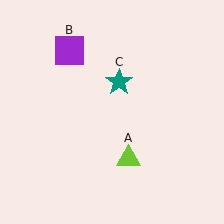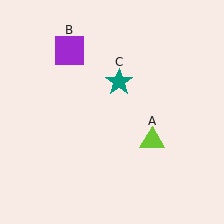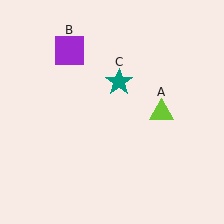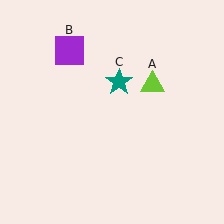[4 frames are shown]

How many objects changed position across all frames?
1 object changed position: lime triangle (object A).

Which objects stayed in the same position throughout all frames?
Purple square (object B) and teal star (object C) remained stationary.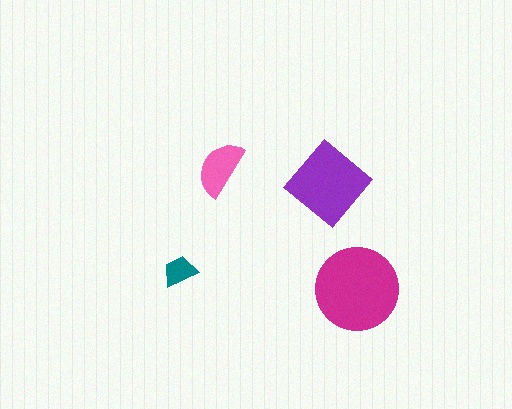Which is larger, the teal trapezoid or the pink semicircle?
The pink semicircle.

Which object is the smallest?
The teal trapezoid.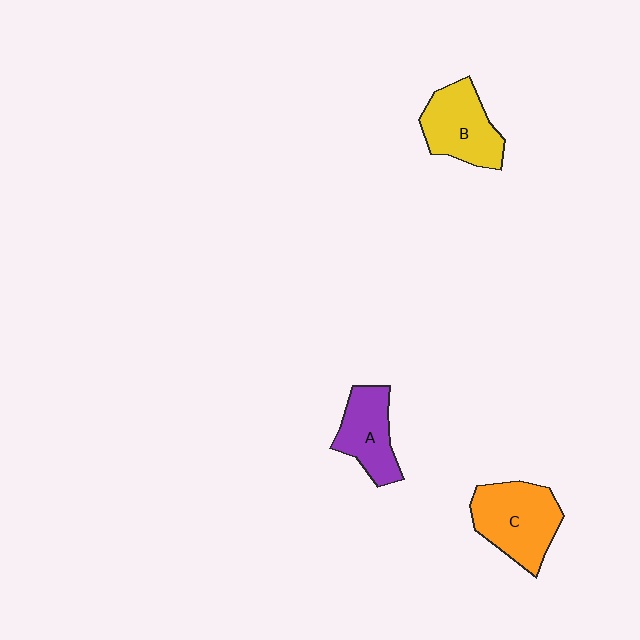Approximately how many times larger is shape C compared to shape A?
Approximately 1.4 times.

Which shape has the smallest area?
Shape A (purple).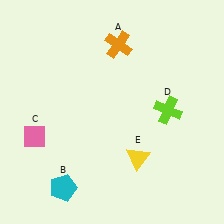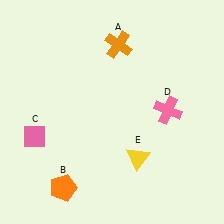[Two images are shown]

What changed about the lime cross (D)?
In Image 1, D is lime. In Image 2, it changed to pink.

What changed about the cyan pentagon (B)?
In Image 1, B is cyan. In Image 2, it changed to orange.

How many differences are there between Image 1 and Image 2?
There are 2 differences between the two images.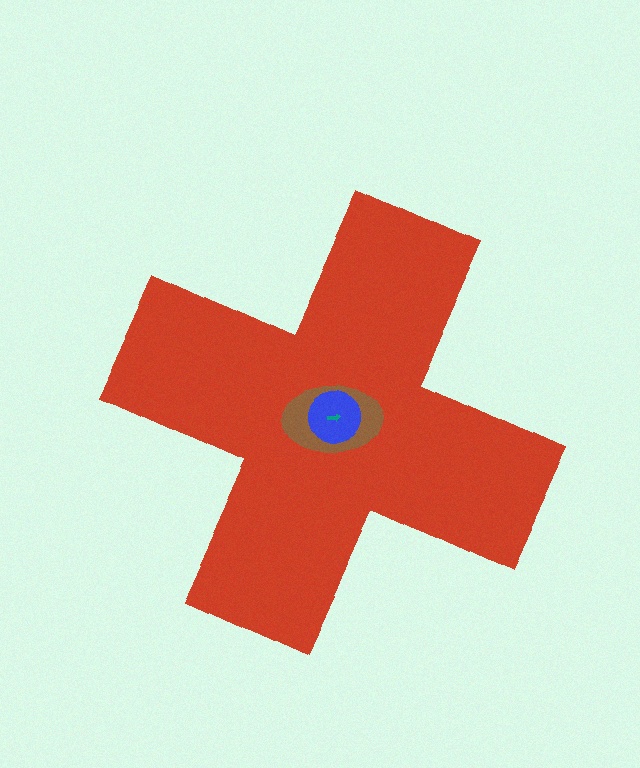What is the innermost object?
The teal arrow.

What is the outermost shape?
The red cross.